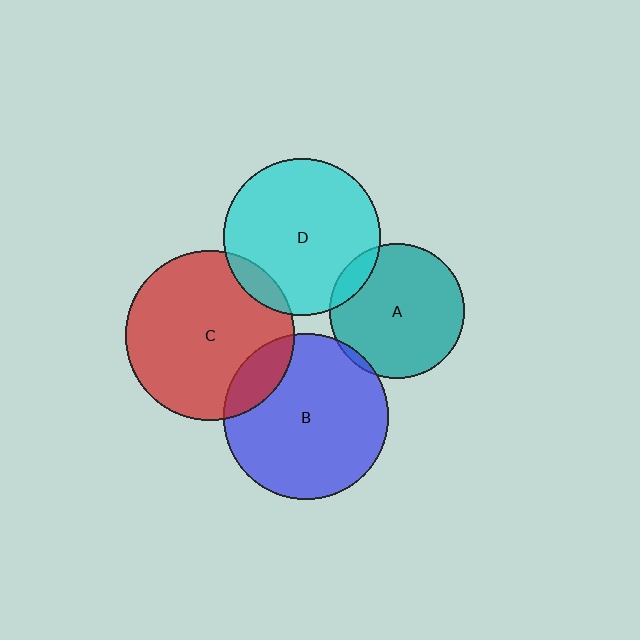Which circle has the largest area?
Circle C (red).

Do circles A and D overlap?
Yes.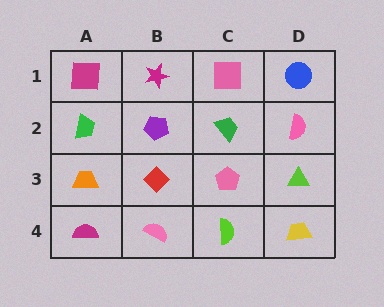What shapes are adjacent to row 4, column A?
An orange trapezoid (row 3, column A), a pink semicircle (row 4, column B).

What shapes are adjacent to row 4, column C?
A pink pentagon (row 3, column C), a pink semicircle (row 4, column B), a yellow trapezoid (row 4, column D).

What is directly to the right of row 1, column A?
A magenta star.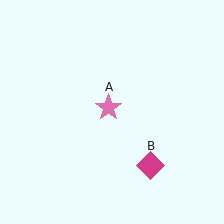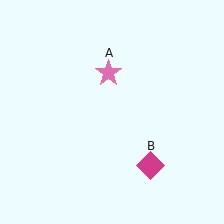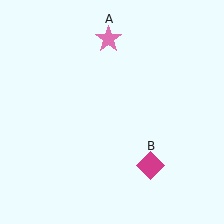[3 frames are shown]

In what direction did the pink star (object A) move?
The pink star (object A) moved up.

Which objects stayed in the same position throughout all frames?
Magenta diamond (object B) remained stationary.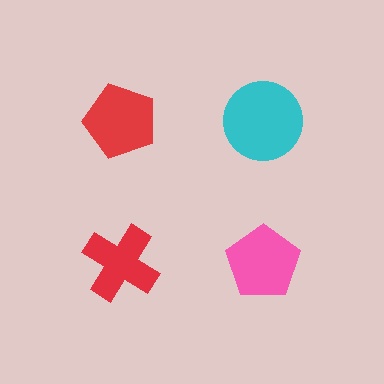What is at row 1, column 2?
A cyan circle.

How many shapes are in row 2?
2 shapes.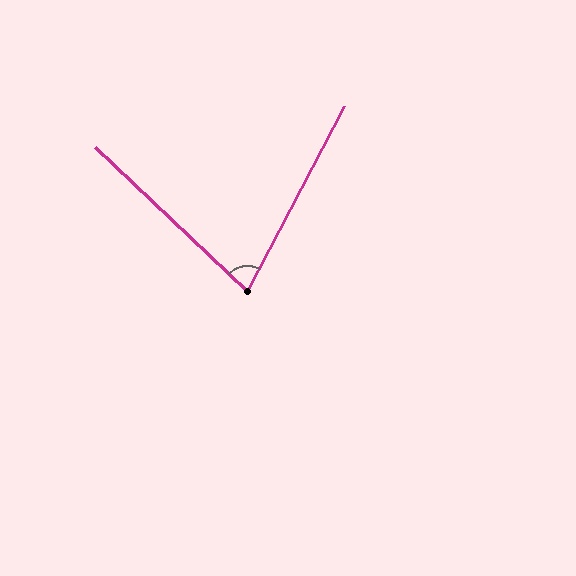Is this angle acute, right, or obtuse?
It is acute.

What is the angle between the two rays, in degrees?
Approximately 74 degrees.